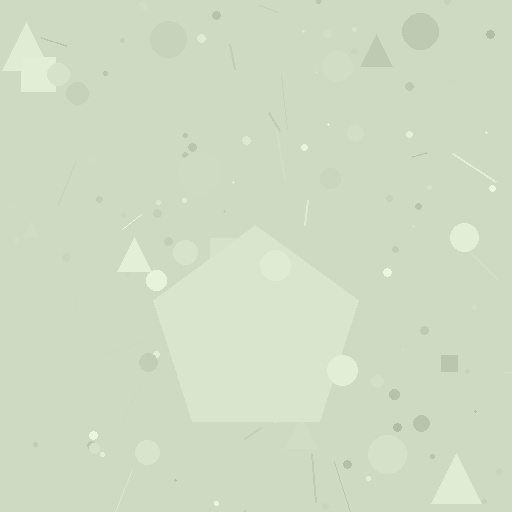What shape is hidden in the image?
A pentagon is hidden in the image.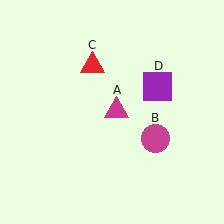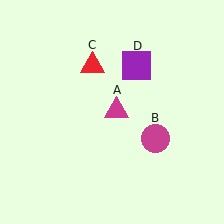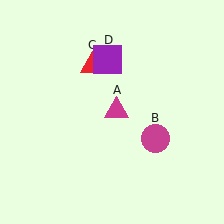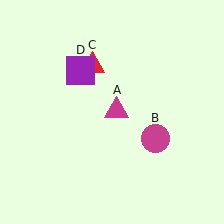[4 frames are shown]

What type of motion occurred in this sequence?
The purple square (object D) rotated counterclockwise around the center of the scene.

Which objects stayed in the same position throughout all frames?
Magenta triangle (object A) and magenta circle (object B) and red triangle (object C) remained stationary.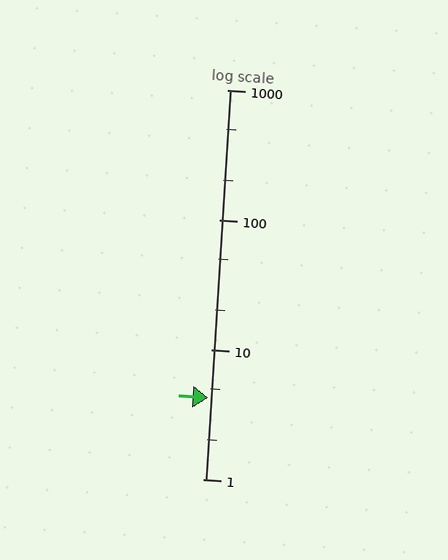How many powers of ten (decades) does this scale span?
The scale spans 3 decades, from 1 to 1000.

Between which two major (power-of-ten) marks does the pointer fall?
The pointer is between 1 and 10.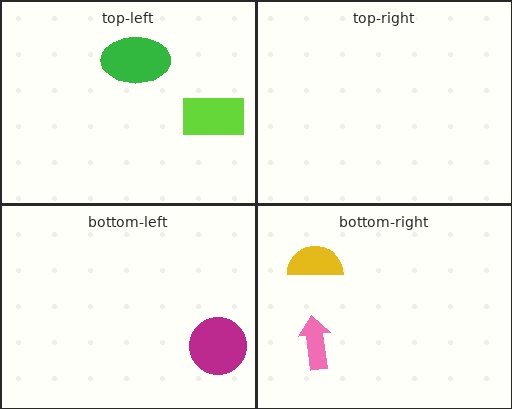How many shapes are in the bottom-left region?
1.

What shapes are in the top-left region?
The lime rectangle, the green ellipse.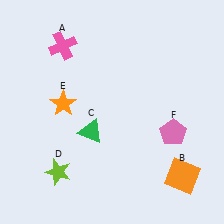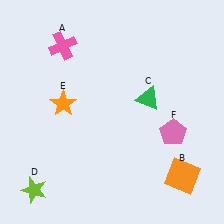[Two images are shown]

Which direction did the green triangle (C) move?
The green triangle (C) moved right.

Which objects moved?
The objects that moved are: the green triangle (C), the lime star (D).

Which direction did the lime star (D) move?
The lime star (D) moved left.